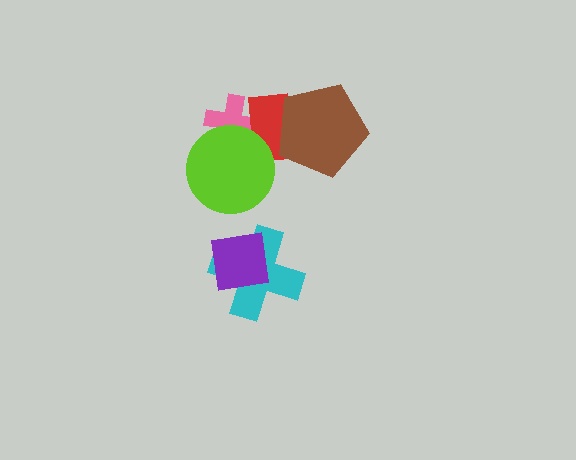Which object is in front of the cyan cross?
The purple square is in front of the cyan cross.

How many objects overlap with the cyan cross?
1 object overlaps with the cyan cross.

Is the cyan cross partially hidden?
Yes, it is partially covered by another shape.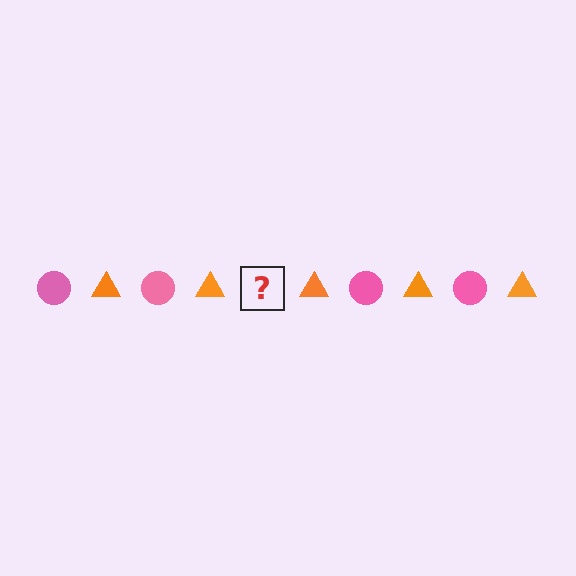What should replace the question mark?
The question mark should be replaced with a pink circle.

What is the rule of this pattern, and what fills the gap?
The rule is that the pattern alternates between pink circle and orange triangle. The gap should be filled with a pink circle.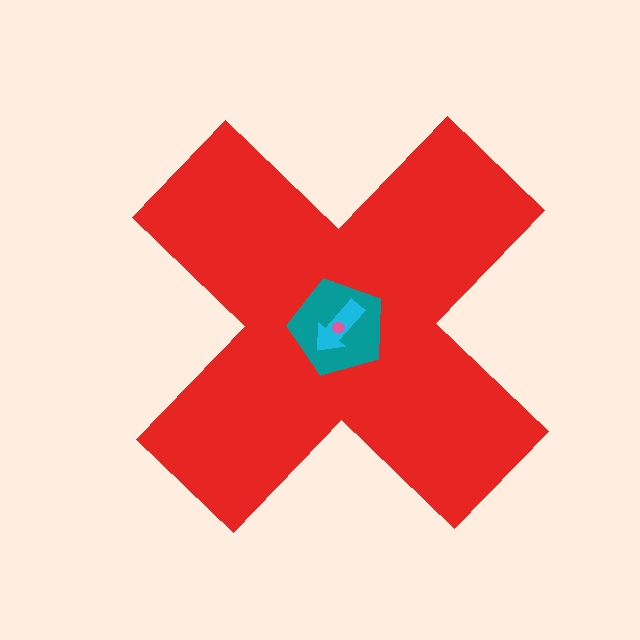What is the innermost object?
The pink hexagon.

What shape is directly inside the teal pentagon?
The cyan arrow.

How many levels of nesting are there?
4.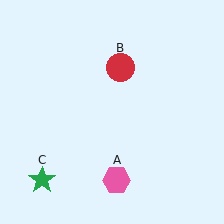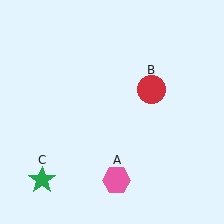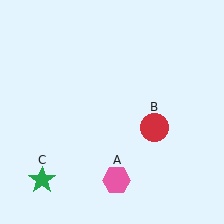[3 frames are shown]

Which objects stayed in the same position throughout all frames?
Pink hexagon (object A) and green star (object C) remained stationary.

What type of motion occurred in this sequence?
The red circle (object B) rotated clockwise around the center of the scene.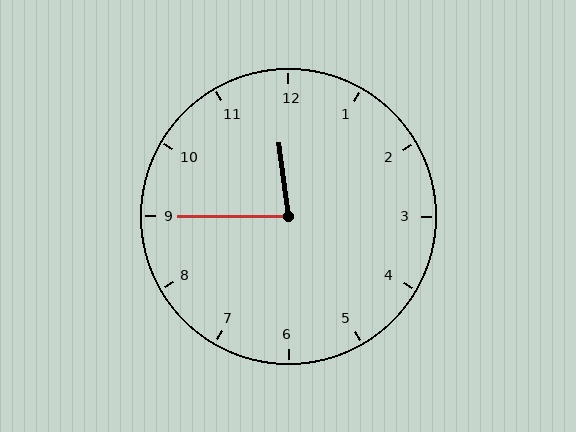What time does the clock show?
11:45.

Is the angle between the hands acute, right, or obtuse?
It is acute.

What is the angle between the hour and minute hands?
Approximately 82 degrees.